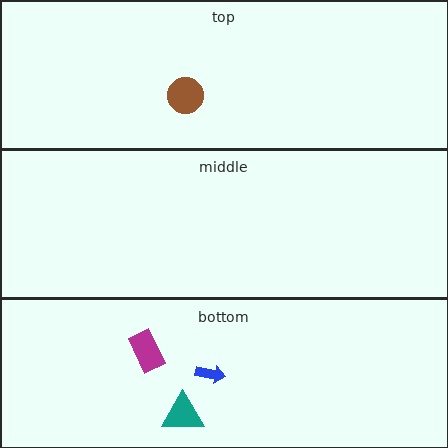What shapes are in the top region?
The brown circle.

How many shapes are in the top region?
1.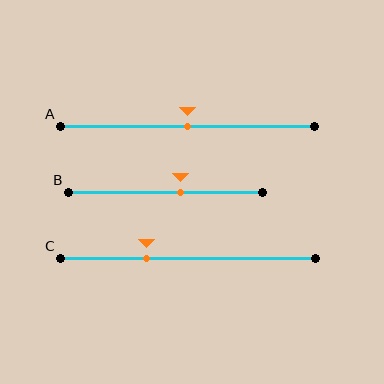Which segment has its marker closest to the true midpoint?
Segment A has its marker closest to the true midpoint.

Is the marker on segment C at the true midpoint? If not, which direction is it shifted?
No, the marker on segment C is shifted to the left by about 16% of the segment length.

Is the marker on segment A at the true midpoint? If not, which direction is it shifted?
Yes, the marker on segment A is at the true midpoint.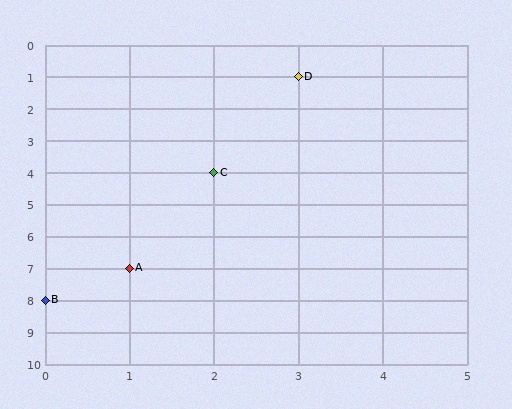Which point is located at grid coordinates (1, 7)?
Point A is at (1, 7).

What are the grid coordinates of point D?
Point D is at grid coordinates (3, 1).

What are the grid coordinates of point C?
Point C is at grid coordinates (2, 4).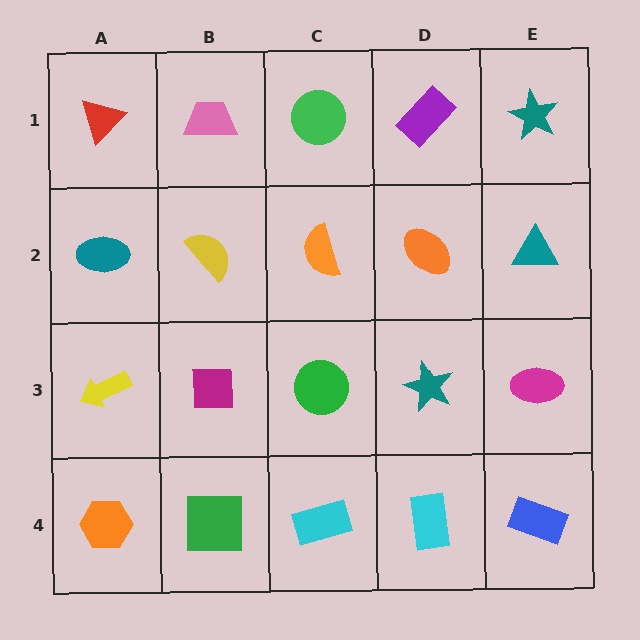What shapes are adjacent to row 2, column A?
A red triangle (row 1, column A), a yellow arrow (row 3, column A), a yellow semicircle (row 2, column B).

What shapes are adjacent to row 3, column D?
An orange ellipse (row 2, column D), a cyan rectangle (row 4, column D), a green circle (row 3, column C), a magenta ellipse (row 3, column E).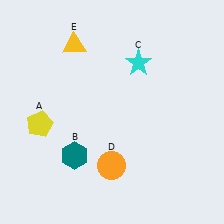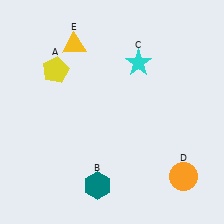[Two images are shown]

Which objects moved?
The objects that moved are: the yellow pentagon (A), the teal hexagon (B), the orange circle (D).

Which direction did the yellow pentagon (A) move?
The yellow pentagon (A) moved up.